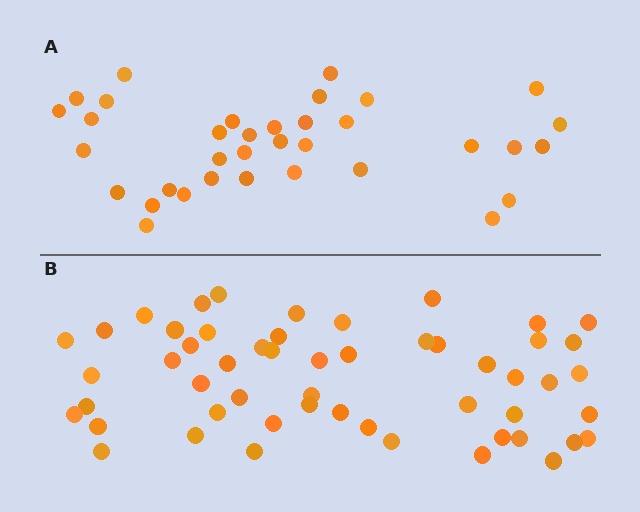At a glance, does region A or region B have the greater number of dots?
Region B (the bottom region) has more dots.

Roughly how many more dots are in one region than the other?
Region B has approximately 20 more dots than region A.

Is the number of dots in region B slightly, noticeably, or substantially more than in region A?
Region B has substantially more. The ratio is roughly 1.5 to 1.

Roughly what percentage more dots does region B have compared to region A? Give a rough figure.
About 50% more.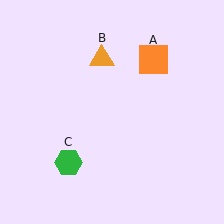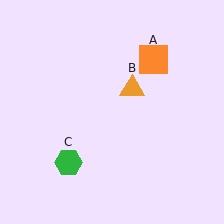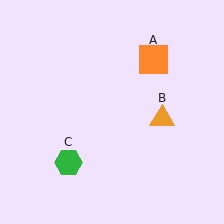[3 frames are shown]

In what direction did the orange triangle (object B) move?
The orange triangle (object B) moved down and to the right.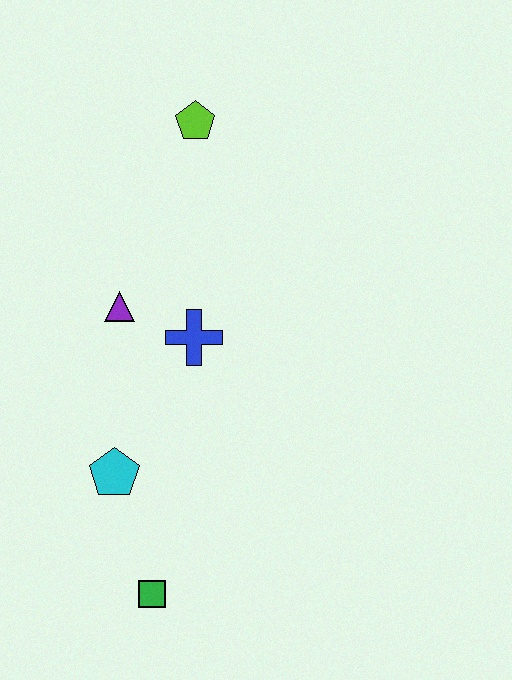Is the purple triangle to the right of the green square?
No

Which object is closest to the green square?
The cyan pentagon is closest to the green square.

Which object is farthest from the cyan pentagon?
The lime pentagon is farthest from the cyan pentagon.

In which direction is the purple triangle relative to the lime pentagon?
The purple triangle is below the lime pentagon.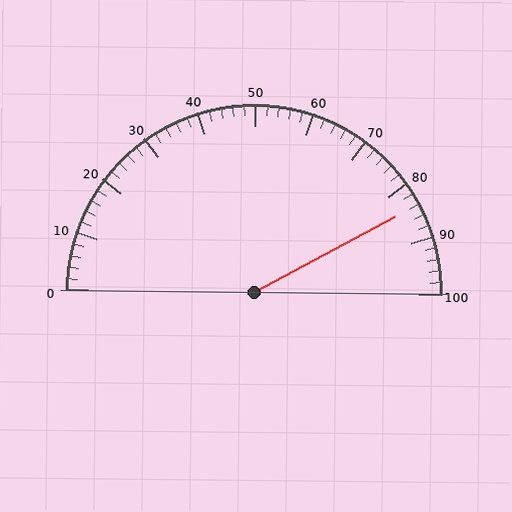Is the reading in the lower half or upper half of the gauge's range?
The reading is in the upper half of the range (0 to 100).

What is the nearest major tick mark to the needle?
The nearest major tick mark is 80.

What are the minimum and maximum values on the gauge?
The gauge ranges from 0 to 100.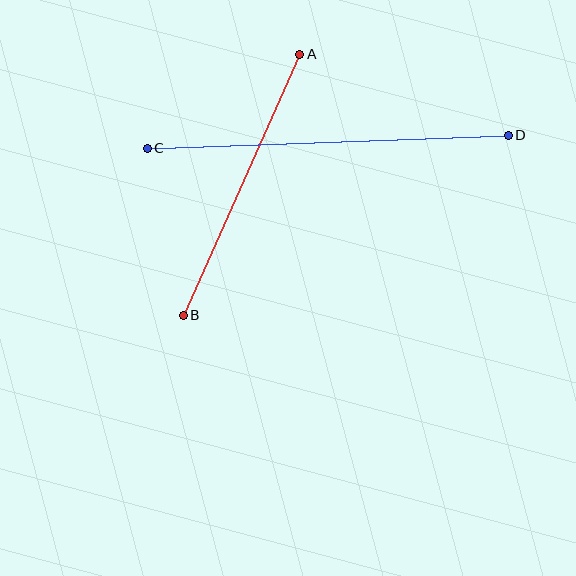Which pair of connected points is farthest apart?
Points C and D are farthest apart.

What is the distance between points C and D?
The distance is approximately 361 pixels.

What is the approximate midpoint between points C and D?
The midpoint is at approximately (328, 142) pixels.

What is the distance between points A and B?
The distance is approximately 286 pixels.